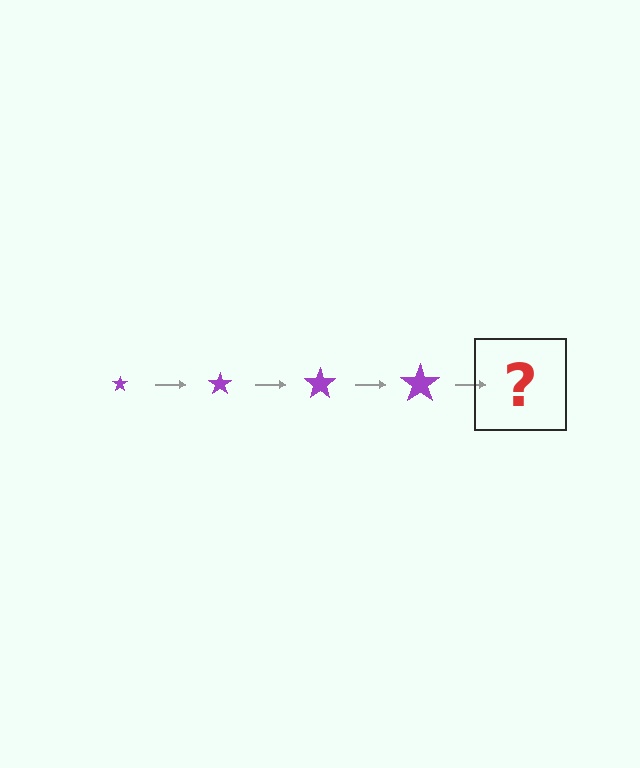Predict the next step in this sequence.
The next step is a purple star, larger than the previous one.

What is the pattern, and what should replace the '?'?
The pattern is that the star gets progressively larger each step. The '?' should be a purple star, larger than the previous one.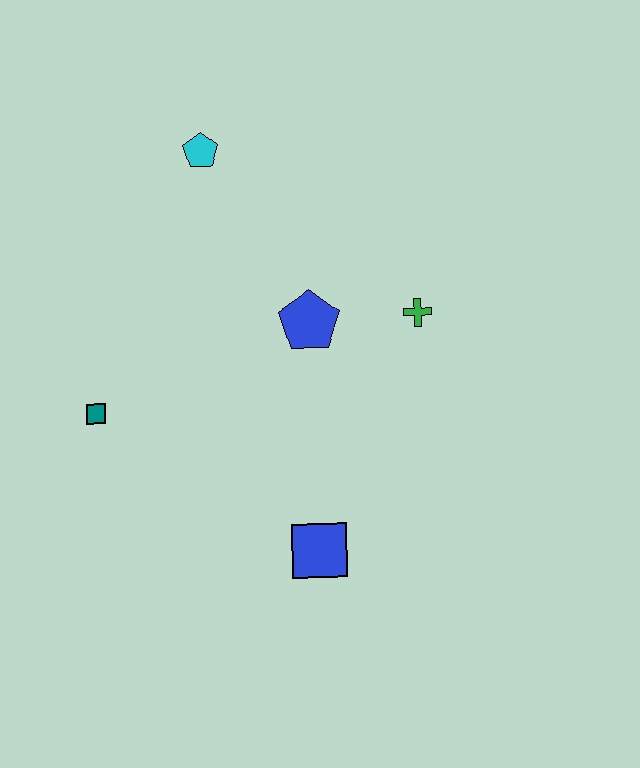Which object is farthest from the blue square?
The cyan pentagon is farthest from the blue square.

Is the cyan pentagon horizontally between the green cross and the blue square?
No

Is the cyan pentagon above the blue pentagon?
Yes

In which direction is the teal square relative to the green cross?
The teal square is to the left of the green cross.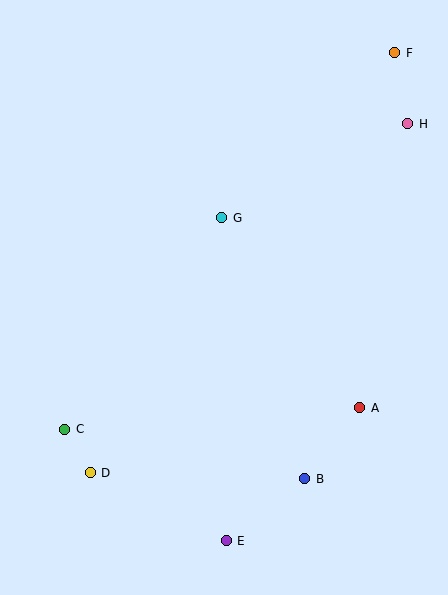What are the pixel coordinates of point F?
Point F is at (395, 53).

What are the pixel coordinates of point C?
Point C is at (65, 429).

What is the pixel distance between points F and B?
The distance between F and B is 435 pixels.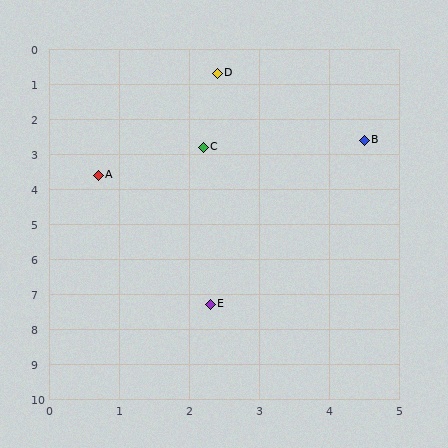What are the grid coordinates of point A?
Point A is at approximately (0.7, 3.6).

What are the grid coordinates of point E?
Point E is at approximately (2.3, 7.3).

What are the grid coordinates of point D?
Point D is at approximately (2.4, 0.7).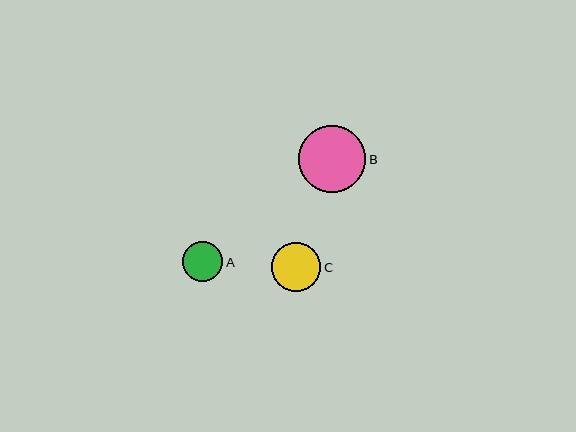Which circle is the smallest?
Circle A is the smallest with a size of approximately 40 pixels.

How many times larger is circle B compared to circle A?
Circle B is approximately 1.7 times the size of circle A.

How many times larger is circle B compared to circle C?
Circle B is approximately 1.4 times the size of circle C.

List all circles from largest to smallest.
From largest to smallest: B, C, A.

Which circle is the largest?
Circle B is the largest with a size of approximately 67 pixels.